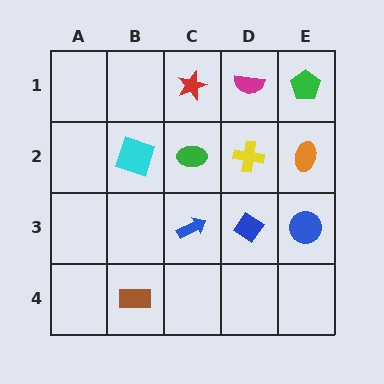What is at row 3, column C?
A blue arrow.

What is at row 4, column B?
A brown rectangle.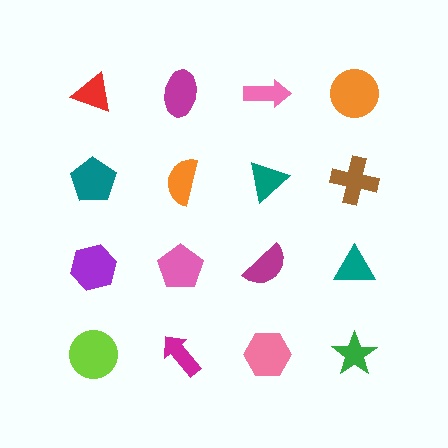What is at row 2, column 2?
An orange semicircle.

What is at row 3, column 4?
A teal triangle.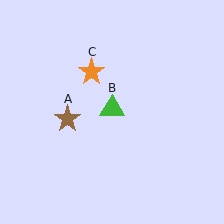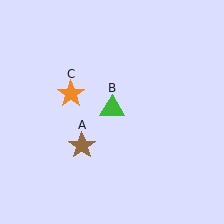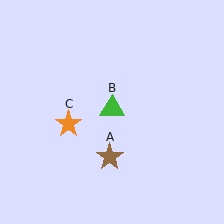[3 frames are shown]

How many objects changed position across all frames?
2 objects changed position: brown star (object A), orange star (object C).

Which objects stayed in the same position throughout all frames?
Green triangle (object B) remained stationary.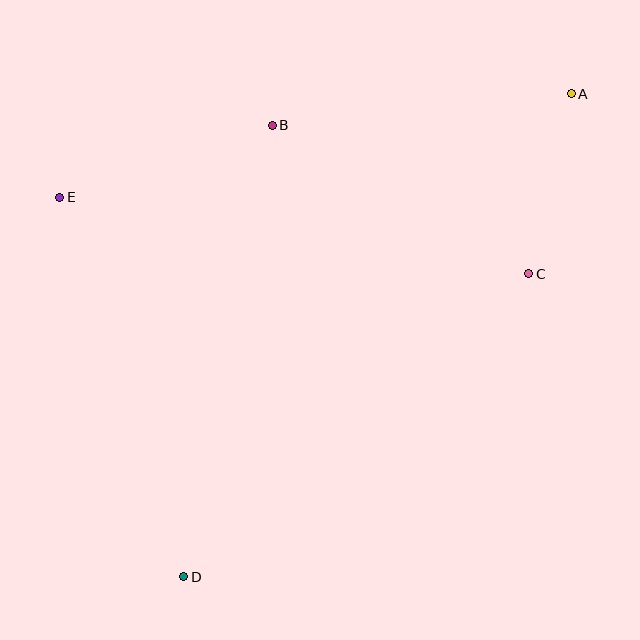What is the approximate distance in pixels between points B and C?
The distance between B and C is approximately 296 pixels.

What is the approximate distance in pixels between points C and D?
The distance between C and D is approximately 459 pixels.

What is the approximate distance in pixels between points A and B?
The distance between A and B is approximately 300 pixels.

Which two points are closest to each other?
Points A and C are closest to each other.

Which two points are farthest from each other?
Points A and D are farthest from each other.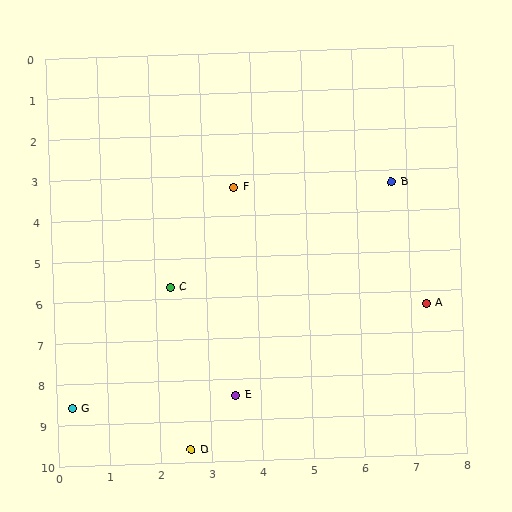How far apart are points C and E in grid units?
Points C and E are about 3.0 grid units apart.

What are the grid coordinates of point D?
Point D is at approximately (2.6, 9.7).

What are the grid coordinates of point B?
Point B is at approximately (6.7, 3.3).